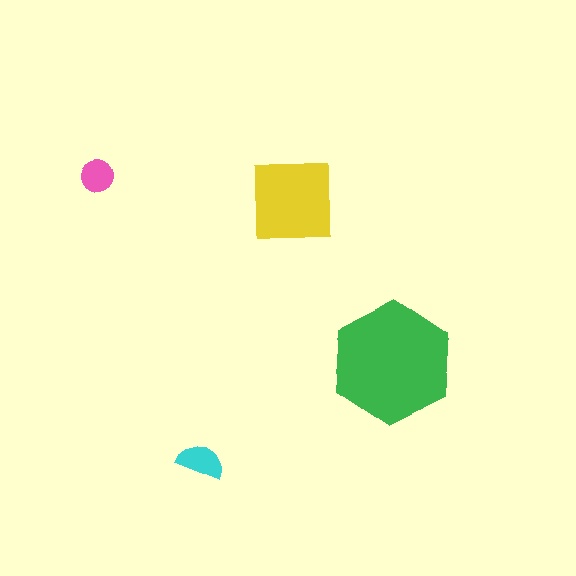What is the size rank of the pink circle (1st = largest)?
4th.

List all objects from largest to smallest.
The green hexagon, the yellow square, the cyan semicircle, the pink circle.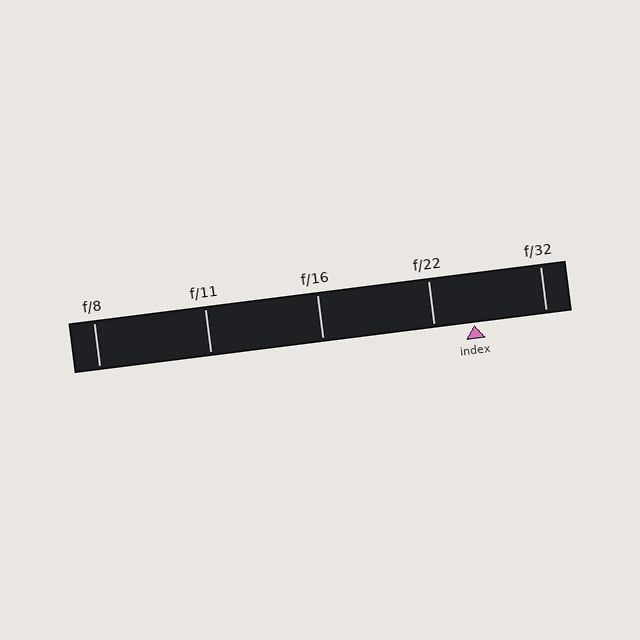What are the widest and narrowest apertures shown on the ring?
The widest aperture shown is f/8 and the narrowest is f/32.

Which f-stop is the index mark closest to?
The index mark is closest to f/22.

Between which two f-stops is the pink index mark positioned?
The index mark is between f/22 and f/32.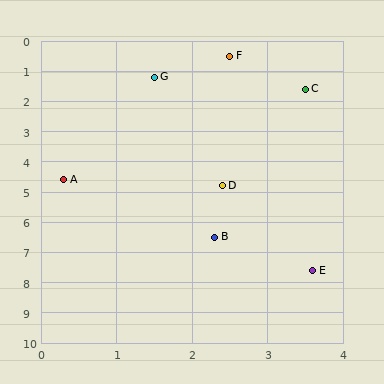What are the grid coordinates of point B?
Point B is at approximately (2.3, 6.5).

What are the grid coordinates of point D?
Point D is at approximately (2.4, 4.8).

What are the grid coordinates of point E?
Point E is at approximately (3.6, 7.6).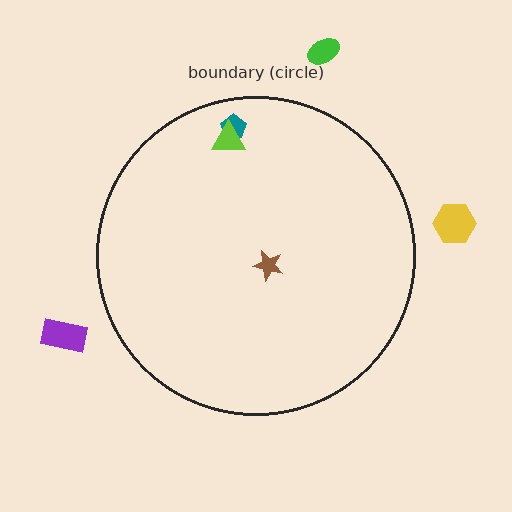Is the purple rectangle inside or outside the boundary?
Outside.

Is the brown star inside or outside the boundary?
Inside.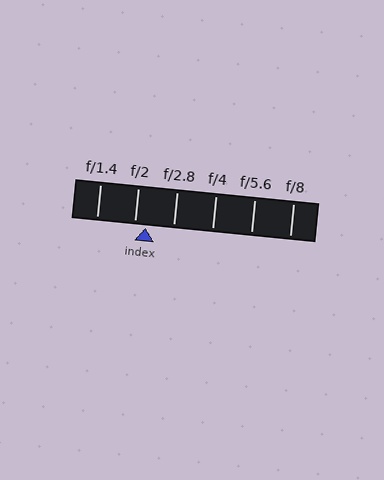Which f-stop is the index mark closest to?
The index mark is closest to f/2.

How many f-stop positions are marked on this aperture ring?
There are 6 f-stop positions marked.